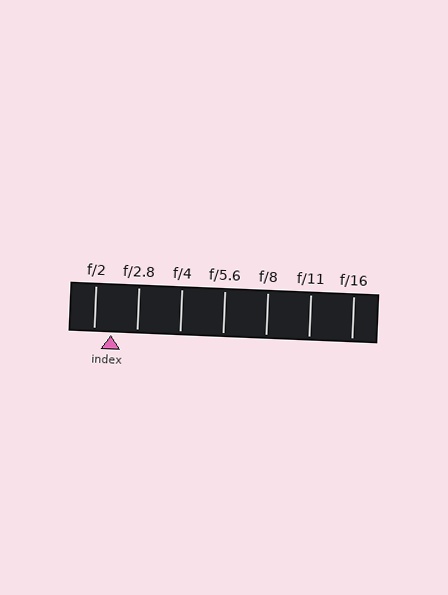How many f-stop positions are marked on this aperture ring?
There are 7 f-stop positions marked.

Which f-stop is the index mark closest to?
The index mark is closest to f/2.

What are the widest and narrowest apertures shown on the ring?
The widest aperture shown is f/2 and the narrowest is f/16.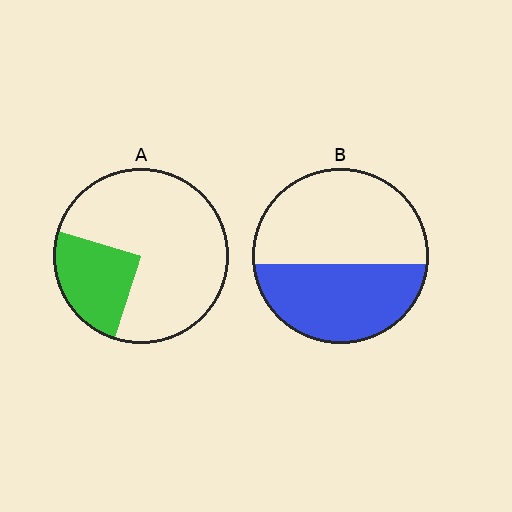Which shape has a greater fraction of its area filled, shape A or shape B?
Shape B.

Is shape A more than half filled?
No.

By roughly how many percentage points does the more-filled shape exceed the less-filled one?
By roughly 20 percentage points (B over A).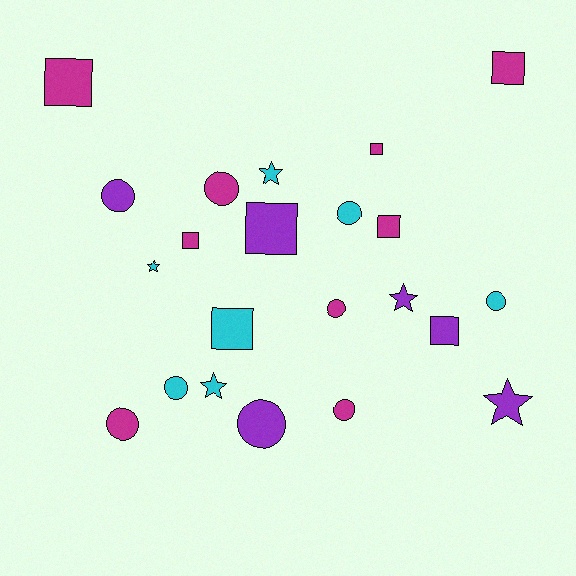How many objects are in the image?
There are 22 objects.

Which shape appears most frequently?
Circle, with 9 objects.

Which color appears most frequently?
Magenta, with 9 objects.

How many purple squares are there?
There are 2 purple squares.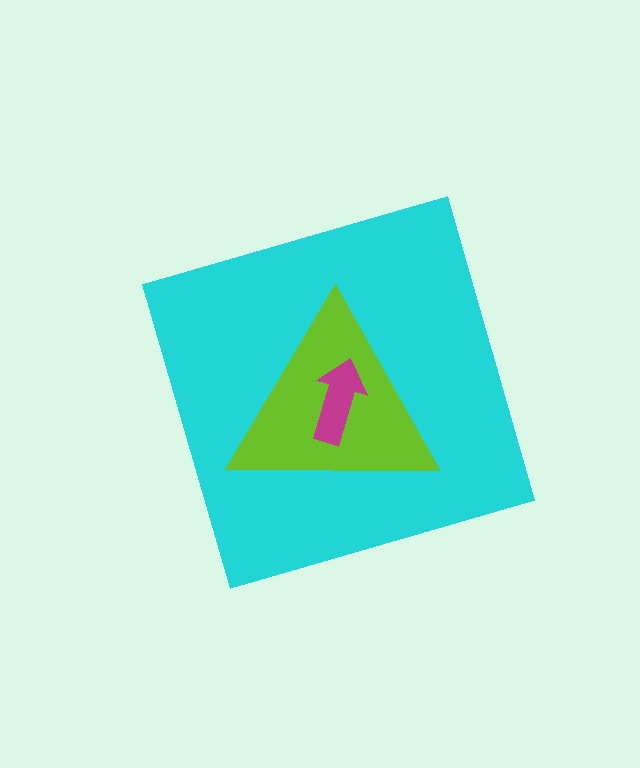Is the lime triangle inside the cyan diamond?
Yes.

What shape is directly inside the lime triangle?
The magenta arrow.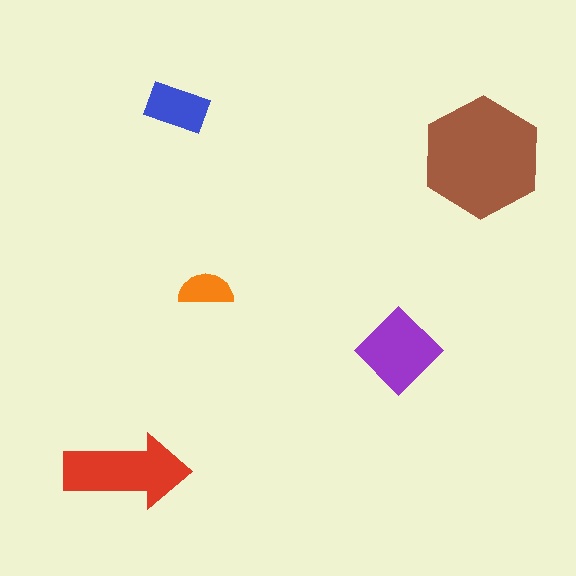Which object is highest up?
The blue rectangle is topmost.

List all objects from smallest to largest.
The orange semicircle, the blue rectangle, the purple diamond, the red arrow, the brown hexagon.